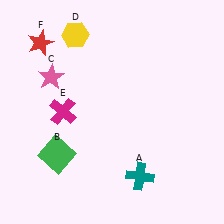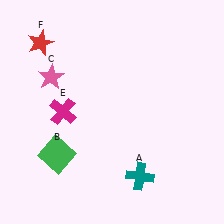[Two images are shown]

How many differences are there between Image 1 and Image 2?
There is 1 difference between the two images.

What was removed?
The yellow hexagon (D) was removed in Image 2.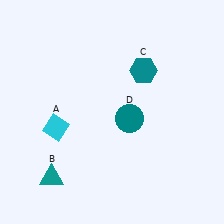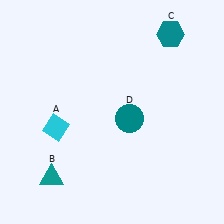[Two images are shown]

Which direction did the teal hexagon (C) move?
The teal hexagon (C) moved up.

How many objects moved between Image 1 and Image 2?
1 object moved between the two images.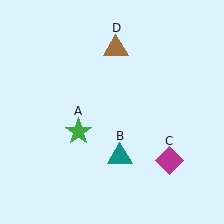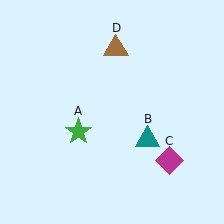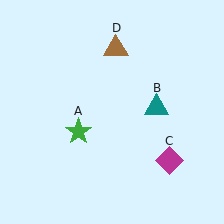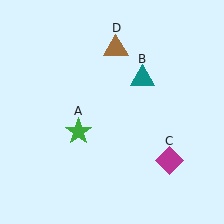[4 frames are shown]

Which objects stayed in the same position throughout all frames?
Green star (object A) and magenta diamond (object C) and brown triangle (object D) remained stationary.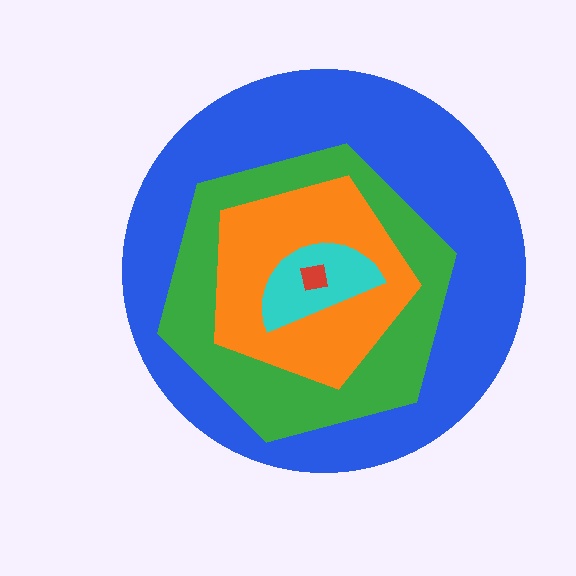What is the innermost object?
The red square.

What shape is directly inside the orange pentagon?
The cyan semicircle.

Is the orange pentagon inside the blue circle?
Yes.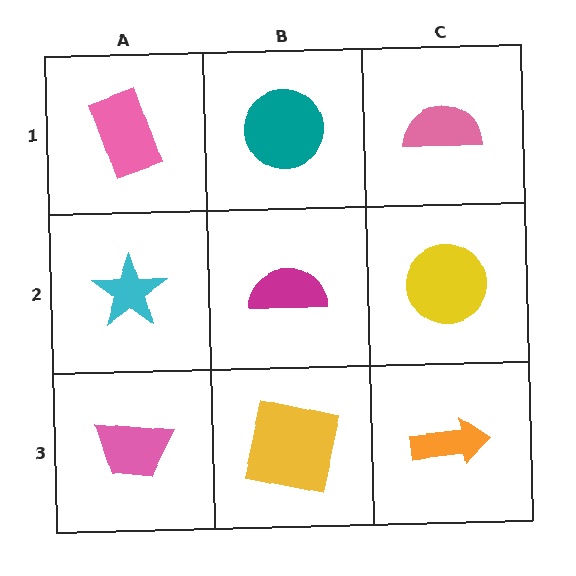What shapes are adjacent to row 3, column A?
A cyan star (row 2, column A), a yellow square (row 3, column B).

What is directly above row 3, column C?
A yellow circle.